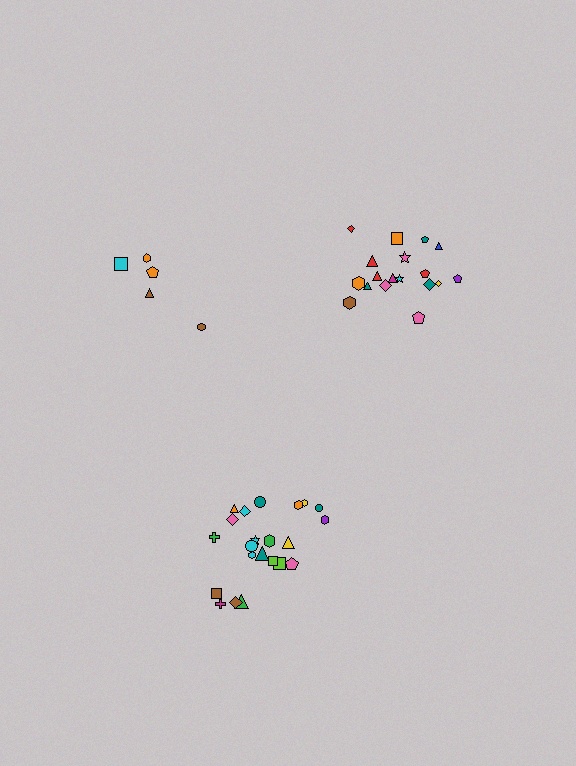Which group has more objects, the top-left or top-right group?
The top-right group.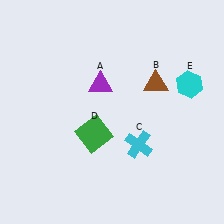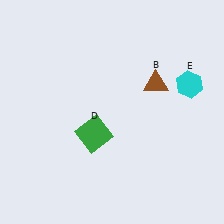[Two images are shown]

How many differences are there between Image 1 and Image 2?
There are 2 differences between the two images.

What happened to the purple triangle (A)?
The purple triangle (A) was removed in Image 2. It was in the top-left area of Image 1.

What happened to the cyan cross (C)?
The cyan cross (C) was removed in Image 2. It was in the bottom-right area of Image 1.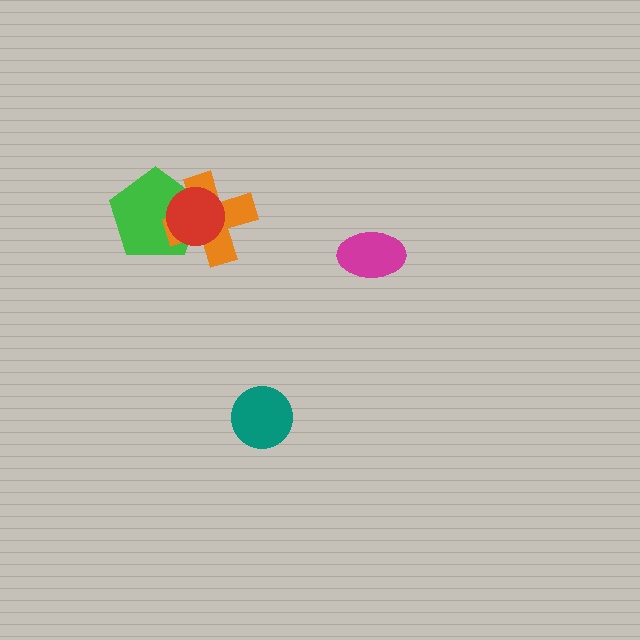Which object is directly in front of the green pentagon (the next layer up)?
The orange cross is directly in front of the green pentagon.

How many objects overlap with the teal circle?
0 objects overlap with the teal circle.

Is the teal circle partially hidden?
No, no other shape covers it.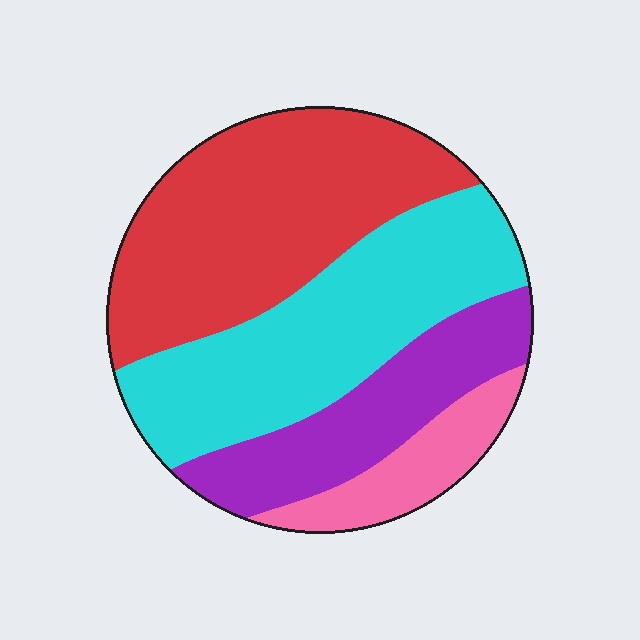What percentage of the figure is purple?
Purple takes up about one fifth (1/5) of the figure.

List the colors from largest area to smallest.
From largest to smallest: red, cyan, purple, pink.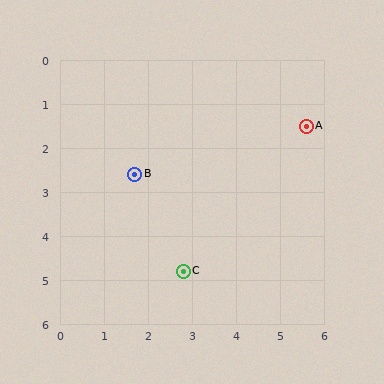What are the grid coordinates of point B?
Point B is at approximately (1.7, 2.6).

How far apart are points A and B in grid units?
Points A and B are about 4.1 grid units apart.